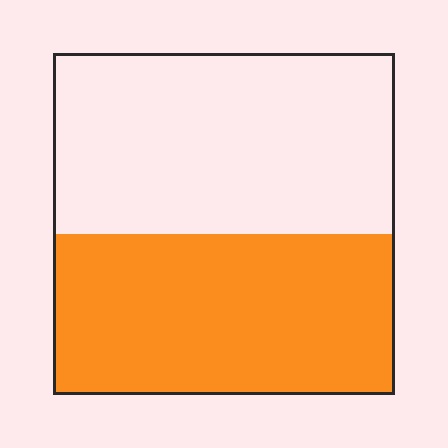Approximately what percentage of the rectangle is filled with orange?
Approximately 45%.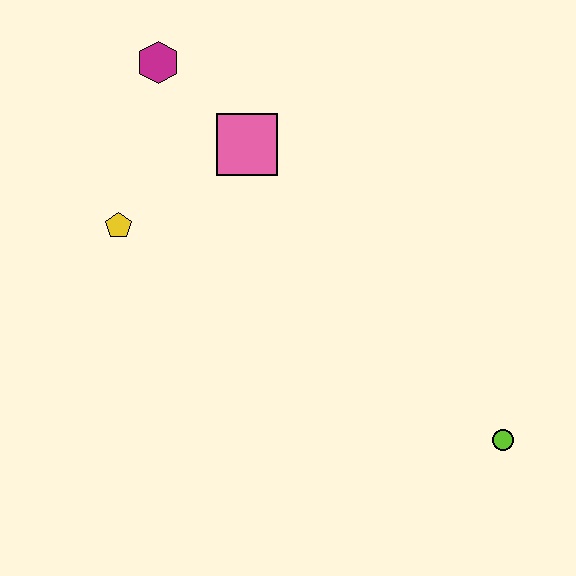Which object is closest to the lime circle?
The pink square is closest to the lime circle.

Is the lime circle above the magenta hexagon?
No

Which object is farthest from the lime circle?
The magenta hexagon is farthest from the lime circle.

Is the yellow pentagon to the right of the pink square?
No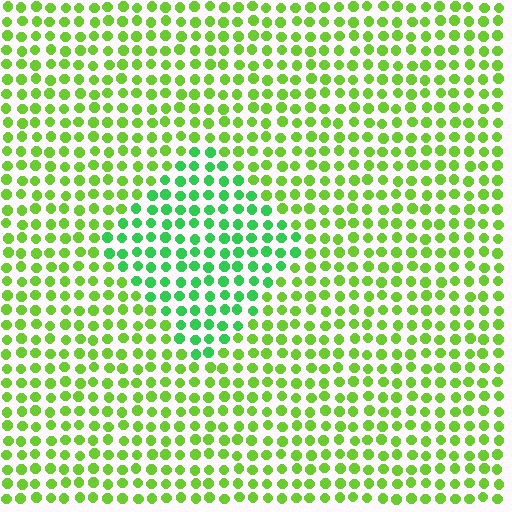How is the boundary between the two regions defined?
The boundary is defined purely by a slight shift in hue (about 35 degrees). Spacing, size, and orientation are identical on both sides.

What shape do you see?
I see a diamond.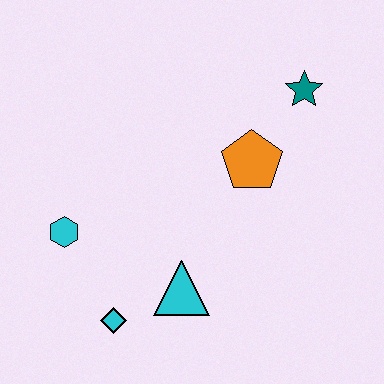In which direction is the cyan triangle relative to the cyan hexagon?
The cyan triangle is to the right of the cyan hexagon.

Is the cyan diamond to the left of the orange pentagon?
Yes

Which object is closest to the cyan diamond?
The cyan triangle is closest to the cyan diamond.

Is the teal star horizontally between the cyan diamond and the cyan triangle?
No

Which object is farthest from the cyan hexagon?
The teal star is farthest from the cyan hexagon.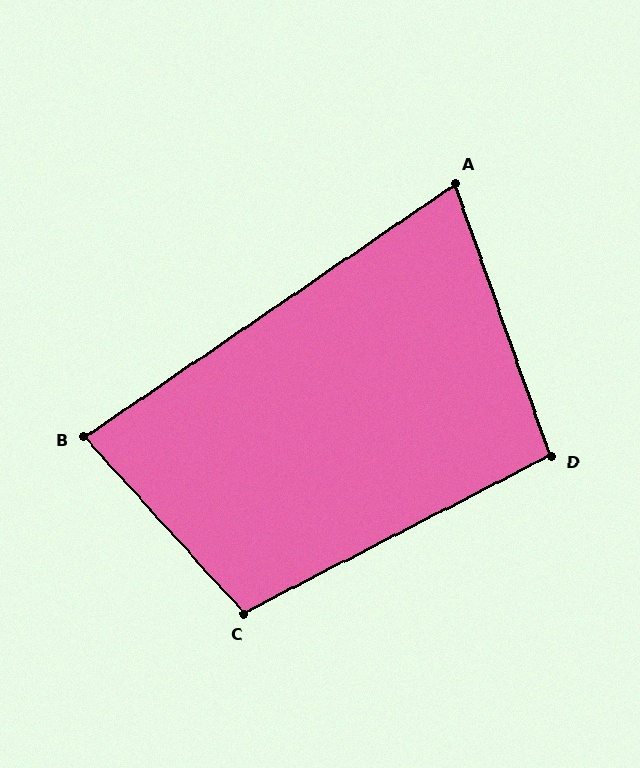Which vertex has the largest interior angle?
C, at approximately 105 degrees.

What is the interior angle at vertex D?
Approximately 98 degrees (obtuse).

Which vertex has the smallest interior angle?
A, at approximately 75 degrees.